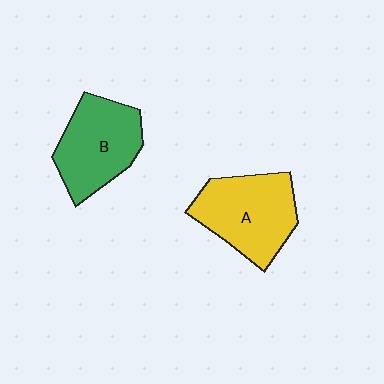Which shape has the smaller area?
Shape B (green).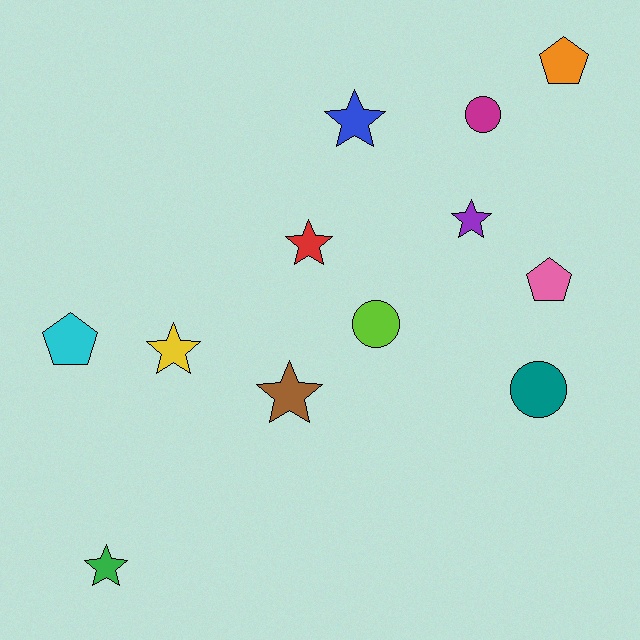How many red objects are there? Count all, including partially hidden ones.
There is 1 red object.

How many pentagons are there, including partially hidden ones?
There are 3 pentagons.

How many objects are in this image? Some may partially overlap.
There are 12 objects.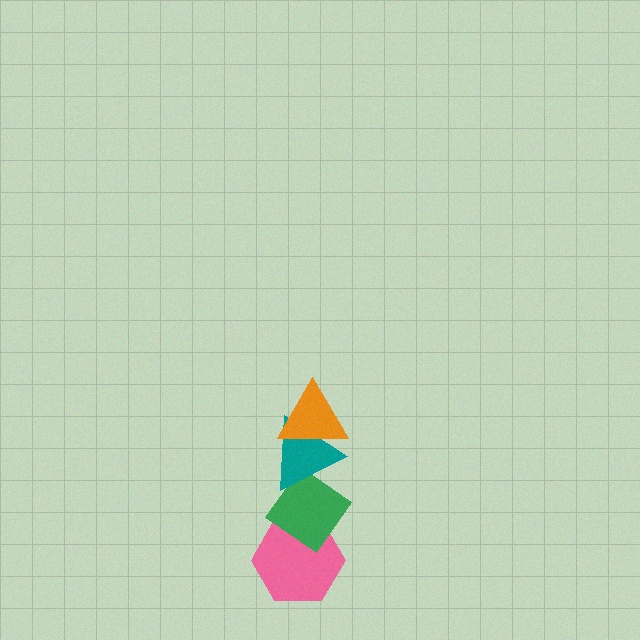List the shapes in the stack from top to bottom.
From top to bottom: the orange triangle, the teal triangle, the green diamond, the pink hexagon.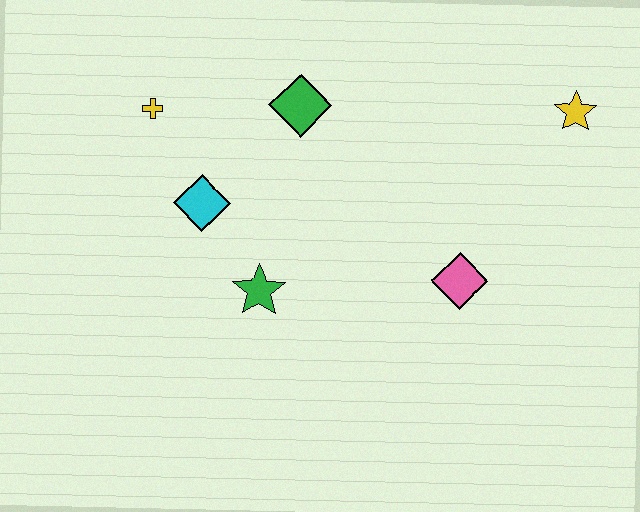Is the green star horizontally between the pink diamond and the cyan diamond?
Yes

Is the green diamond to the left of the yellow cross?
No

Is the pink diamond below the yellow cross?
Yes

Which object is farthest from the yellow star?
The yellow cross is farthest from the yellow star.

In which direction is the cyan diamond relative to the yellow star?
The cyan diamond is to the left of the yellow star.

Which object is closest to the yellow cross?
The cyan diamond is closest to the yellow cross.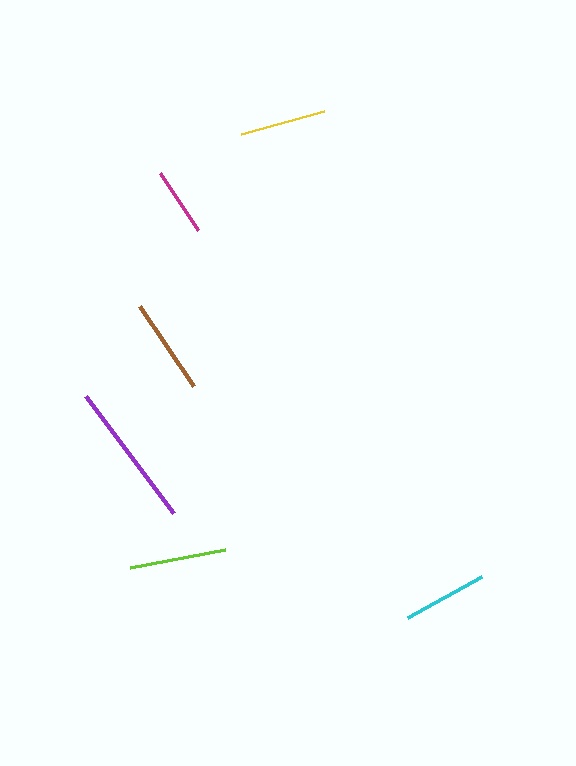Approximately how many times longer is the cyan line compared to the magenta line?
The cyan line is approximately 1.2 times the length of the magenta line.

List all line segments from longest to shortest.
From longest to shortest: purple, lime, brown, yellow, cyan, magenta.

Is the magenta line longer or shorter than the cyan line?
The cyan line is longer than the magenta line.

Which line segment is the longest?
The purple line is the longest at approximately 147 pixels.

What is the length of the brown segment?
The brown segment is approximately 97 pixels long.